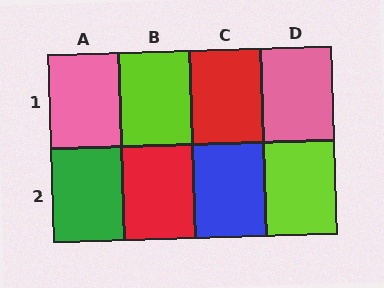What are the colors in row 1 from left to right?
Pink, lime, red, pink.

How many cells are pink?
2 cells are pink.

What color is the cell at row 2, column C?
Blue.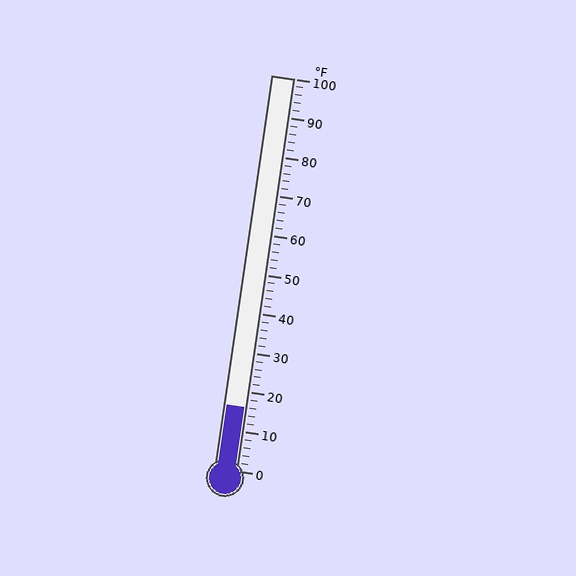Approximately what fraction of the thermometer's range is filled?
The thermometer is filled to approximately 15% of its range.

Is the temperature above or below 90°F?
The temperature is below 90°F.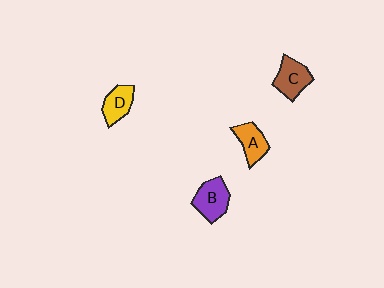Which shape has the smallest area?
Shape D (yellow).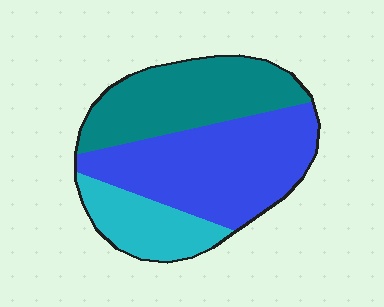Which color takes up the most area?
Blue, at roughly 45%.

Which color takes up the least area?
Cyan, at roughly 20%.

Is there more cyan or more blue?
Blue.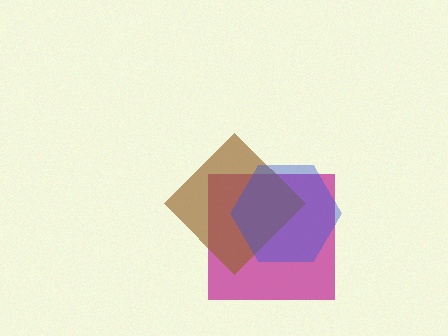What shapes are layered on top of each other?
The layered shapes are: a magenta square, a brown diamond, a blue hexagon.